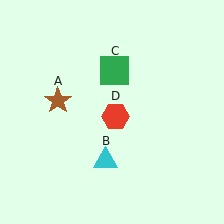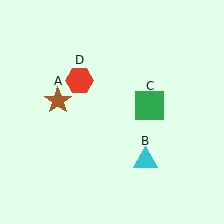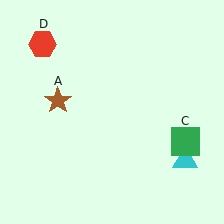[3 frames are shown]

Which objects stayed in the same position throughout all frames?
Brown star (object A) remained stationary.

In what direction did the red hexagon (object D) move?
The red hexagon (object D) moved up and to the left.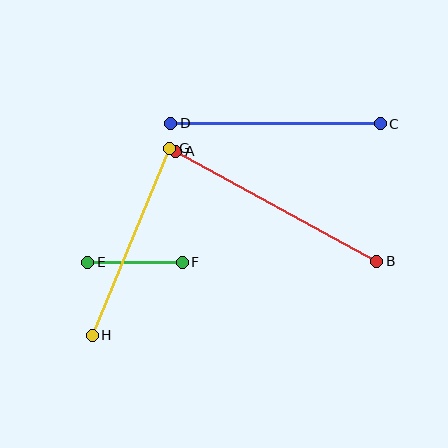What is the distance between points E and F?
The distance is approximately 95 pixels.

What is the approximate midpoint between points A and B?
The midpoint is at approximately (276, 206) pixels.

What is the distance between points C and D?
The distance is approximately 210 pixels.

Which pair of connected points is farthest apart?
Points A and B are farthest apart.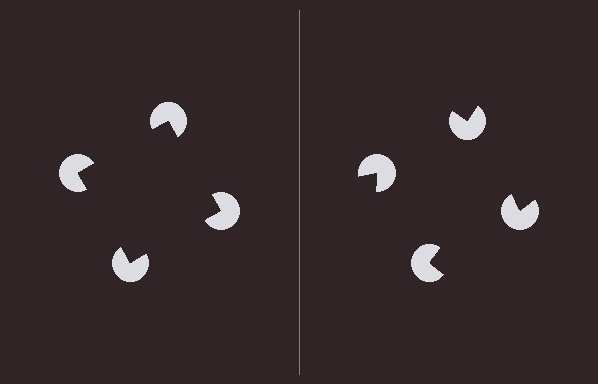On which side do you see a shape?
An illusory square appears on the left side. On the right side the wedge cuts are rotated, so no coherent shape forms.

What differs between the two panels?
The pac-man discs are positioned identically on both sides; only the wedge orientations differ. On the left they align to a square; on the right they are misaligned.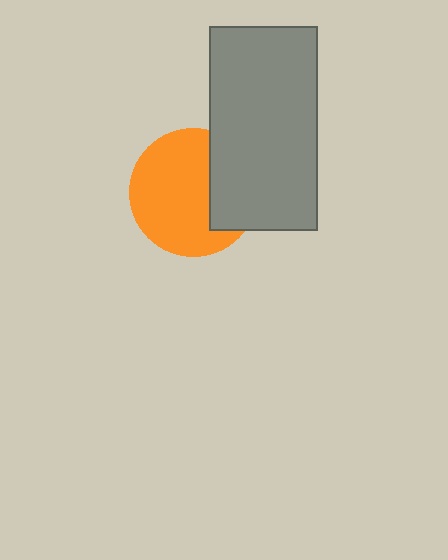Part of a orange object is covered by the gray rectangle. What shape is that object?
It is a circle.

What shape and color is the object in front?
The object in front is a gray rectangle.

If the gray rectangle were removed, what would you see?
You would see the complete orange circle.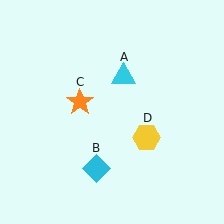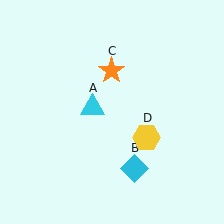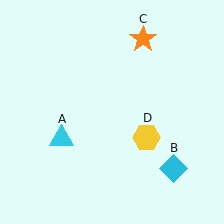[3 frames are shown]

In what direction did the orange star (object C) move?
The orange star (object C) moved up and to the right.